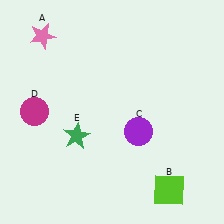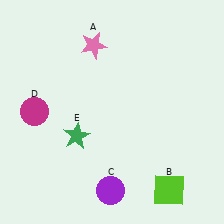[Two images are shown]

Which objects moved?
The objects that moved are: the pink star (A), the purple circle (C).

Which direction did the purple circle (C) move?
The purple circle (C) moved down.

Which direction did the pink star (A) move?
The pink star (A) moved right.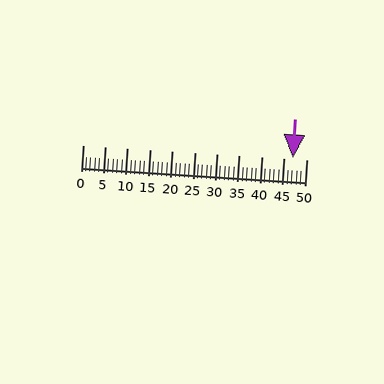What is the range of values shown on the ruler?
The ruler shows values from 0 to 50.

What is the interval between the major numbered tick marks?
The major tick marks are spaced 5 units apart.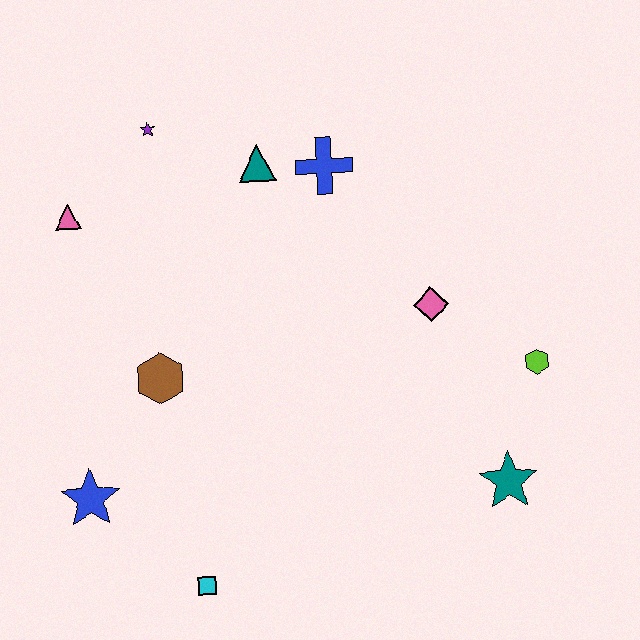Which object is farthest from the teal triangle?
The cyan square is farthest from the teal triangle.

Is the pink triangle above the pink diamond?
Yes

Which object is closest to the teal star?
The lime hexagon is closest to the teal star.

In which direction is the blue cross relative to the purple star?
The blue cross is to the right of the purple star.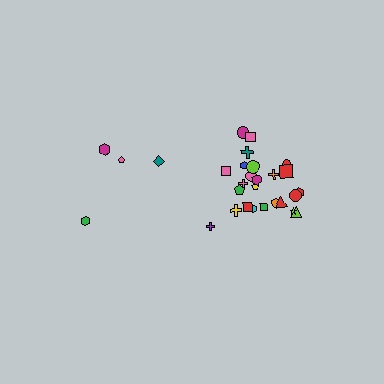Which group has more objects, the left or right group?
The right group.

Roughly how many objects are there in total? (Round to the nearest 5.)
Roughly 30 objects in total.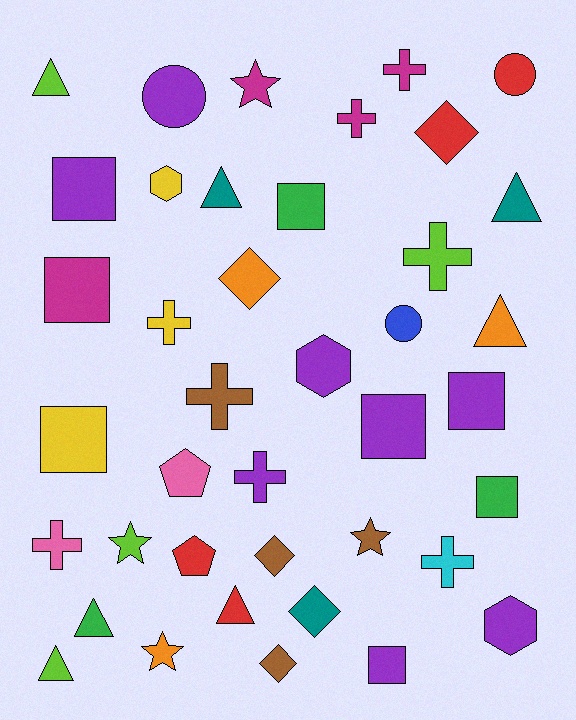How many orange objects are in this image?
There are 3 orange objects.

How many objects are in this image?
There are 40 objects.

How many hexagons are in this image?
There are 3 hexagons.